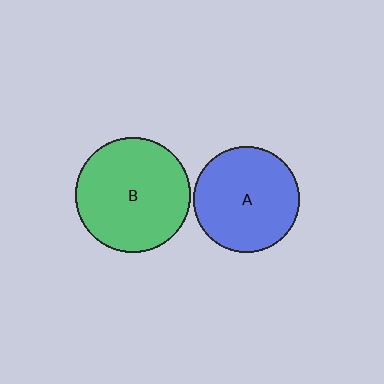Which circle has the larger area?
Circle B (green).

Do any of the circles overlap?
No, none of the circles overlap.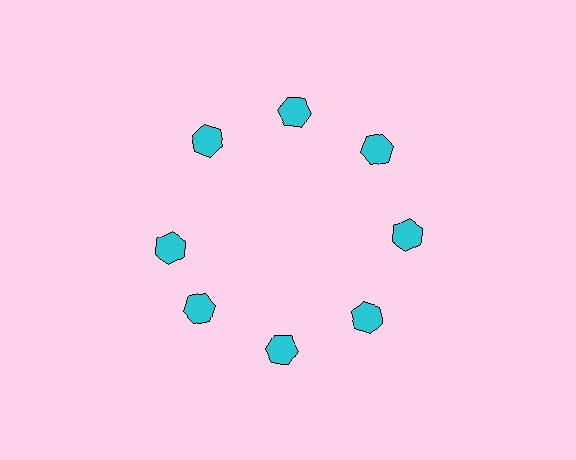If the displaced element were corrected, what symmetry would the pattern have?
It would have 8-fold rotational symmetry — the pattern would map onto itself every 45 degrees.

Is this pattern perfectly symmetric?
No. The 8 cyan hexagons are arranged in a ring, but one element near the 9 o'clock position is rotated out of alignment along the ring, breaking the 8-fold rotational symmetry.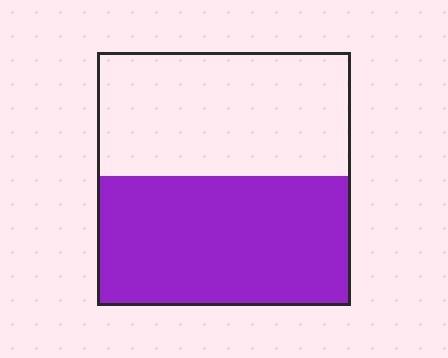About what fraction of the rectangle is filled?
About one half (1/2).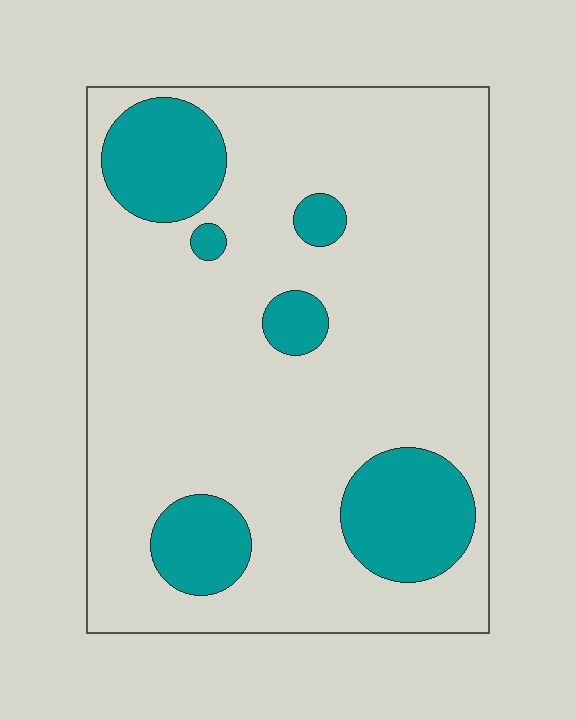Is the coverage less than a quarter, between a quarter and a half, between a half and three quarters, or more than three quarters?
Less than a quarter.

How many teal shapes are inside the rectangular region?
6.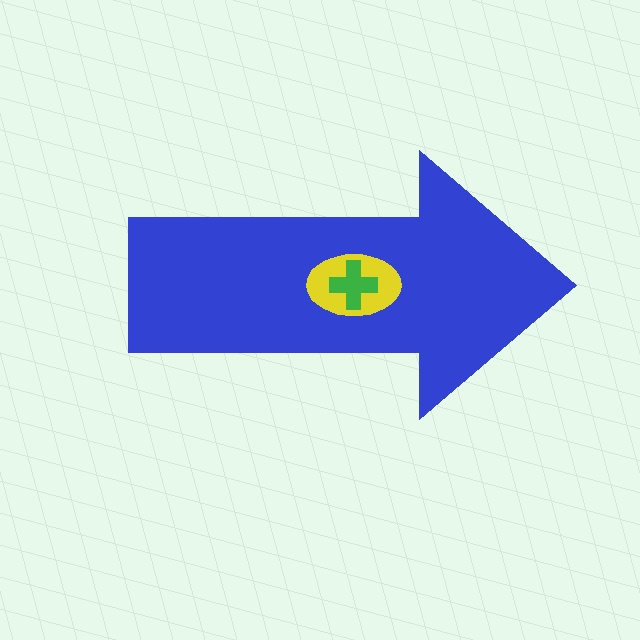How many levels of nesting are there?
3.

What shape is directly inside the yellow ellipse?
The green cross.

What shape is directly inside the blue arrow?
The yellow ellipse.